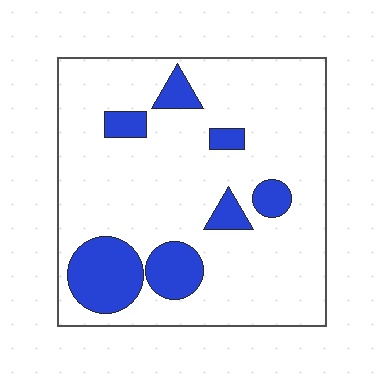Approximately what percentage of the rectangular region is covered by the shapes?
Approximately 20%.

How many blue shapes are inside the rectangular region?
7.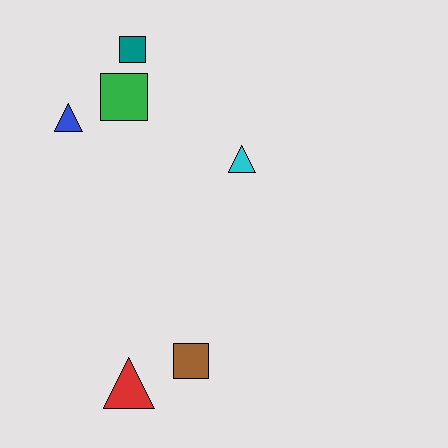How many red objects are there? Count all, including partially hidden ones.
There is 1 red object.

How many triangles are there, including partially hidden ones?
There are 3 triangles.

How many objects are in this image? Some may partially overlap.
There are 6 objects.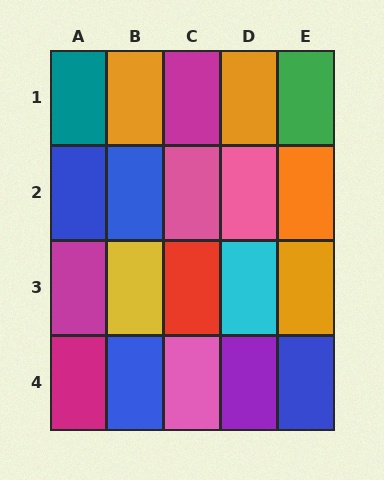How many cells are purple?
1 cell is purple.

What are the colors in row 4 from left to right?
Magenta, blue, pink, purple, blue.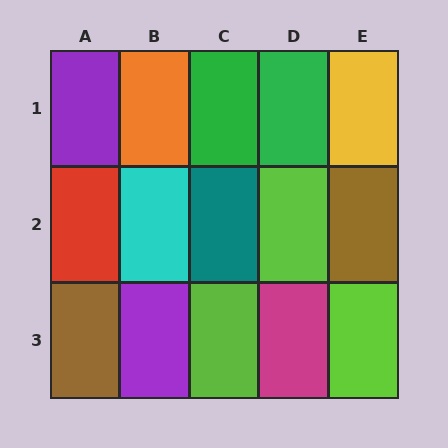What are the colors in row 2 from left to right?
Red, cyan, teal, lime, brown.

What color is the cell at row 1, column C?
Green.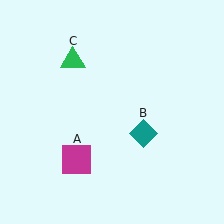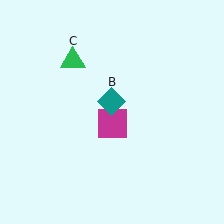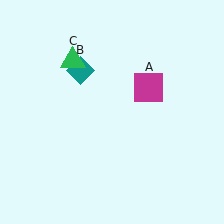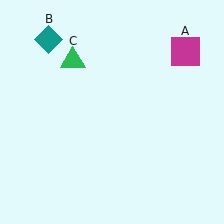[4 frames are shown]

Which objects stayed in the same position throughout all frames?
Green triangle (object C) remained stationary.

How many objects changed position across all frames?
2 objects changed position: magenta square (object A), teal diamond (object B).